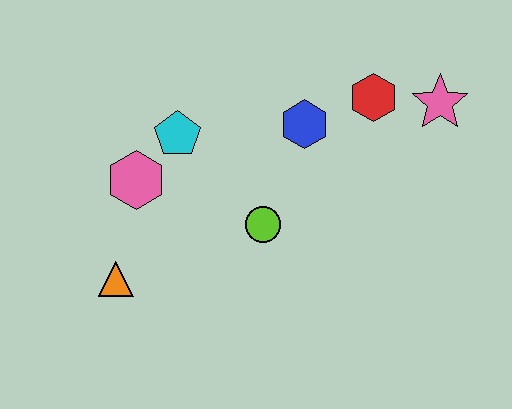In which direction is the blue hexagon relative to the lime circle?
The blue hexagon is above the lime circle.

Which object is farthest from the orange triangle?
The pink star is farthest from the orange triangle.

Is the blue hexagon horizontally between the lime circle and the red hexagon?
Yes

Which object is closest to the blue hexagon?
The red hexagon is closest to the blue hexagon.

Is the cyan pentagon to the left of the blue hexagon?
Yes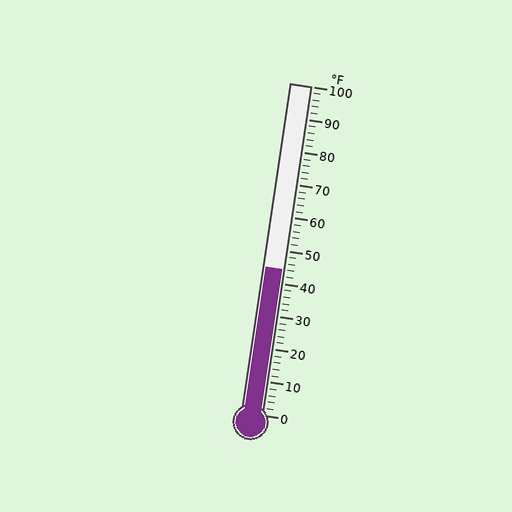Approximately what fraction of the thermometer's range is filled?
The thermometer is filled to approximately 45% of its range.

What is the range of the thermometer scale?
The thermometer scale ranges from 0°F to 100°F.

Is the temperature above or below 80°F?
The temperature is below 80°F.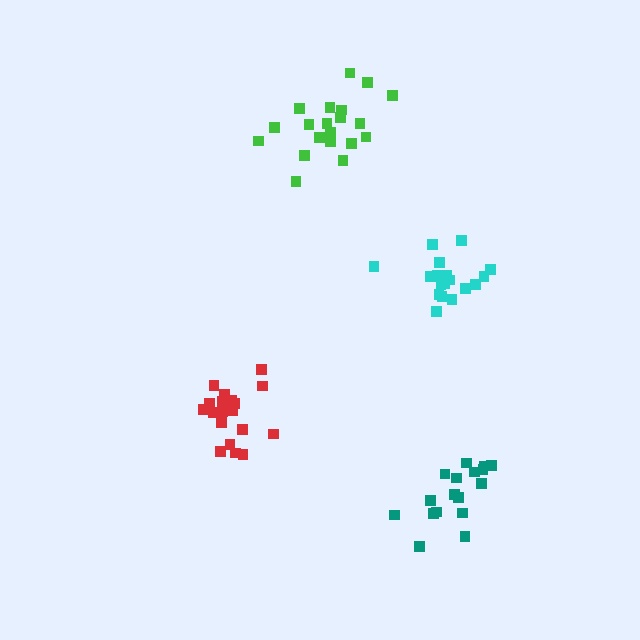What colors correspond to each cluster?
The clusters are colored: red, cyan, teal, green.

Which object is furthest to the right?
The teal cluster is rightmost.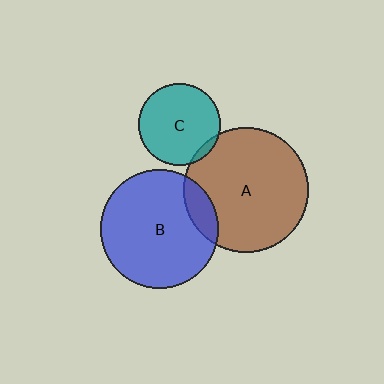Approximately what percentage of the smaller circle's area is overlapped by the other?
Approximately 15%.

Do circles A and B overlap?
Yes.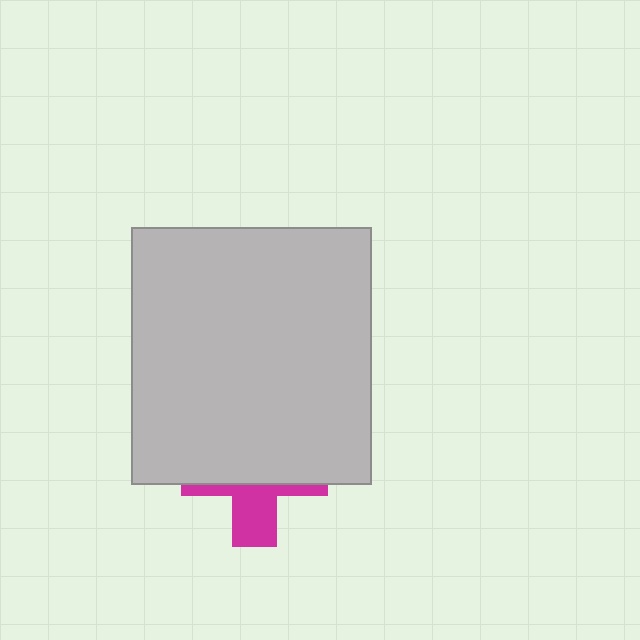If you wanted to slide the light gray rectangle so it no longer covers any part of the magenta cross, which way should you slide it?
Slide it up — that is the most direct way to separate the two shapes.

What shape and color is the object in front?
The object in front is a light gray rectangle.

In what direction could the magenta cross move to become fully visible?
The magenta cross could move down. That would shift it out from behind the light gray rectangle entirely.